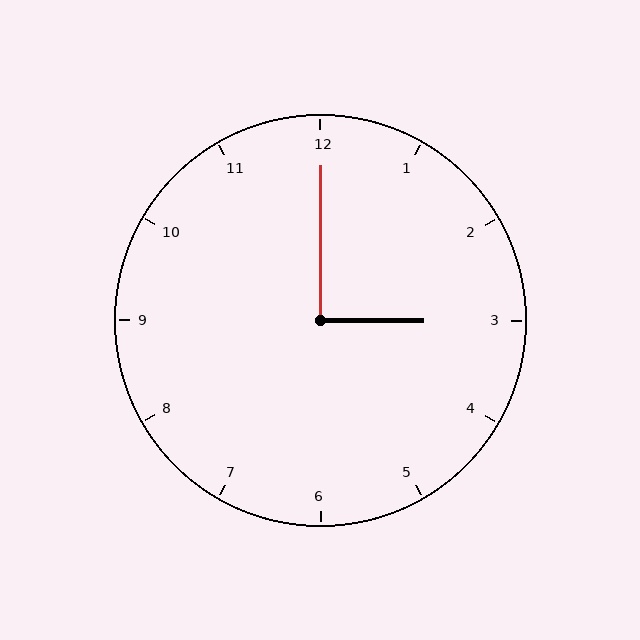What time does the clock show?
3:00.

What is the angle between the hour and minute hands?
Approximately 90 degrees.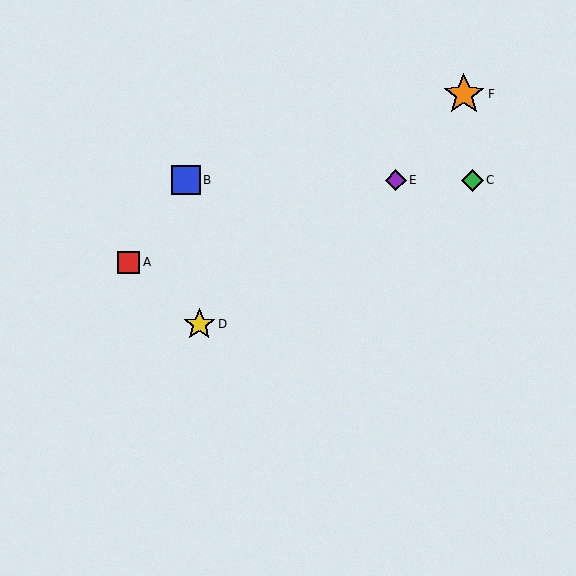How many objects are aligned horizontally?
3 objects (B, C, E) are aligned horizontally.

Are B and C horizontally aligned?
Yes, both are at y≈180.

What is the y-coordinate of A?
Object A is at y≈262.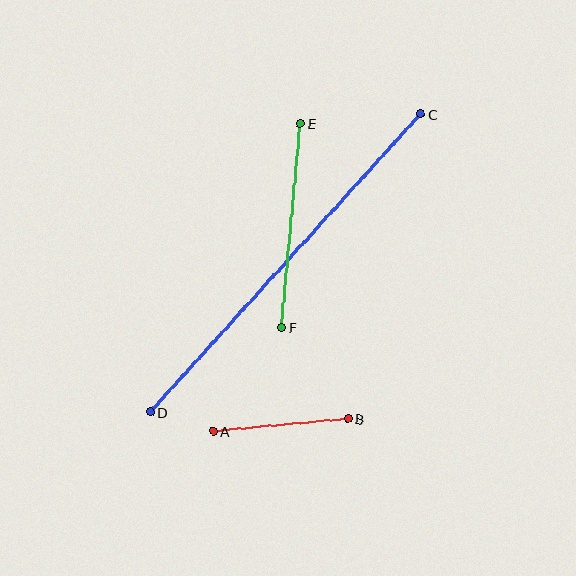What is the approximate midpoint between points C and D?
The midpoint is at approximately (285, 263) pixels.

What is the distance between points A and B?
The distance is approximately 135 pixels.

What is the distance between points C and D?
The distance is approximately 402 pixels.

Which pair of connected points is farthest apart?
Points C and D are farthest apart.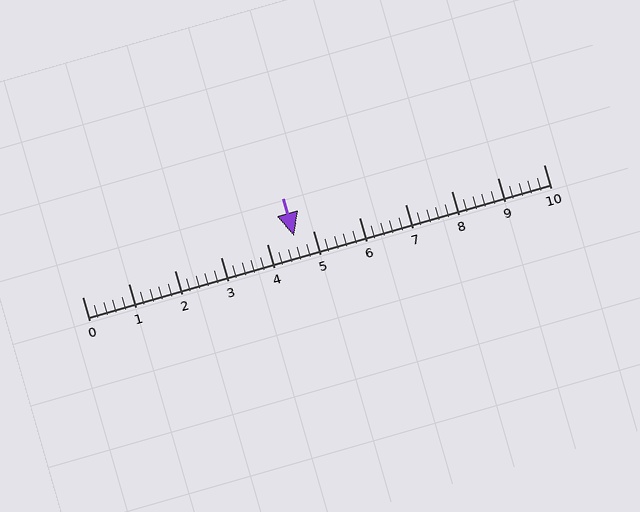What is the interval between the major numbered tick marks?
The major tick marks are spaced 1 units apart.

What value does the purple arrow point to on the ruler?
The purple arrow points to approximately 4.6.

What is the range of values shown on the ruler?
The ruler shows values from 0 to 10.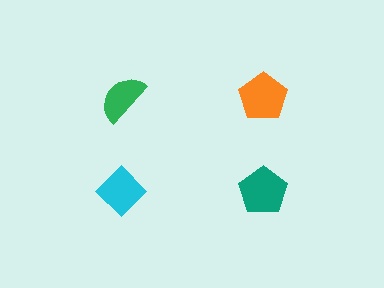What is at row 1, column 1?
A green semicircle.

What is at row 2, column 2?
A teal pentagon.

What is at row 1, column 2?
An orange pentagon.